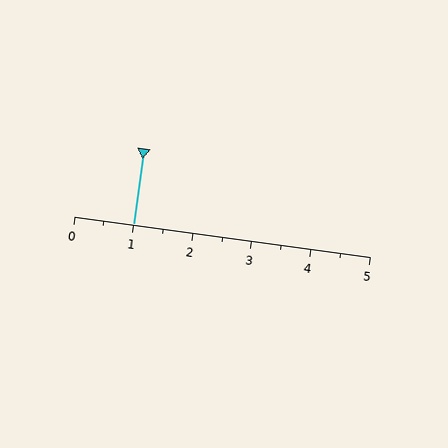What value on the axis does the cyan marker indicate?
The marker indicates approximately 1.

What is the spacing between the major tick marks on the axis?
The major ticks are spaced 1 apart.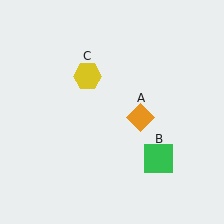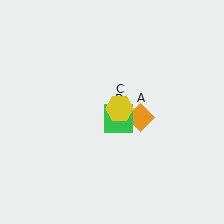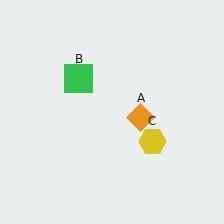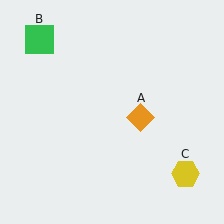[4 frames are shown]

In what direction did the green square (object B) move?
The green square (object B) moved up and to the left.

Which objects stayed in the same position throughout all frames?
Orange diamond (object A) remained stationary.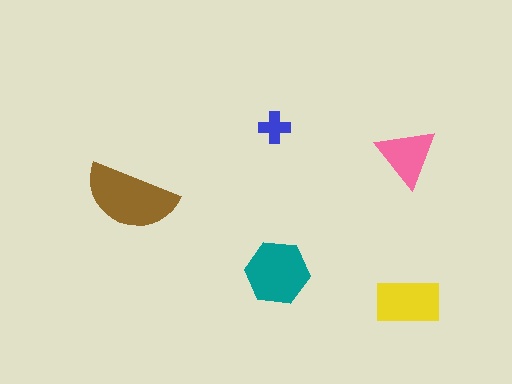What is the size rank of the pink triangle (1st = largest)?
4th.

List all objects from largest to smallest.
The brown semicircle, the teal hexagon, the yellow rectangle, the pink triangle, the blue cross.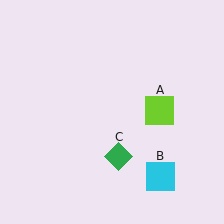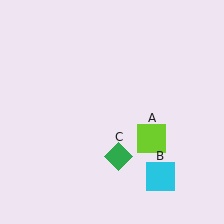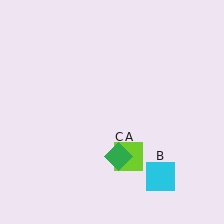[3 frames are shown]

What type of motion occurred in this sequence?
The lime square (object A) rotated clockwise around the center of the scene.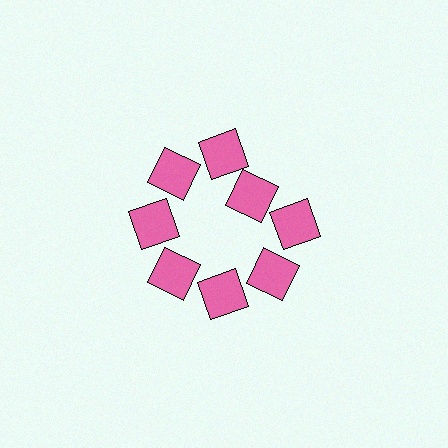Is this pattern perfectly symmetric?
No. The 8 pink squares are arranged in a ring, but one element near the 2 o'clock position is pulled inward toward the center, breaking the 8-fold rotational symmetry.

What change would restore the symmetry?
The symmetry would be restored by moving it outward, back onto the ring so that all 8 squares sit at equal angles and equal distance from the center.